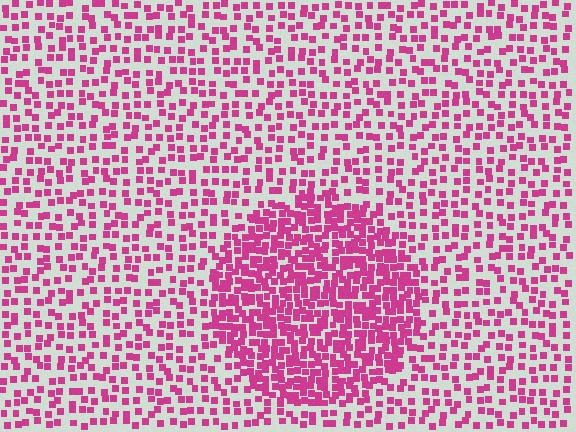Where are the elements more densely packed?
The elements are more densely packed inside the circle boundary.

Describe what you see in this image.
The image contains small magenta elements arranged at two different densities. A circle-shaped region is visible where the elements are more densely packed than the surrounding area.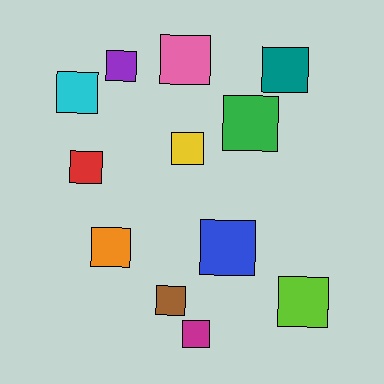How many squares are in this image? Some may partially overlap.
There are 12 squares.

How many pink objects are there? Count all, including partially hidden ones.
There is 1 pink object.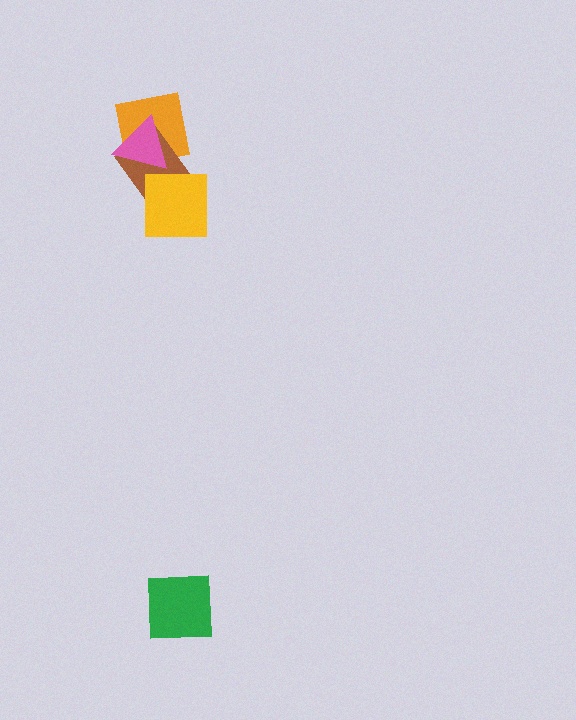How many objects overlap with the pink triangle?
2 objects overlap with the pink triangle.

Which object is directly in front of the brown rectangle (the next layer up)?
The yellow square is directly in front of the brown rectangle.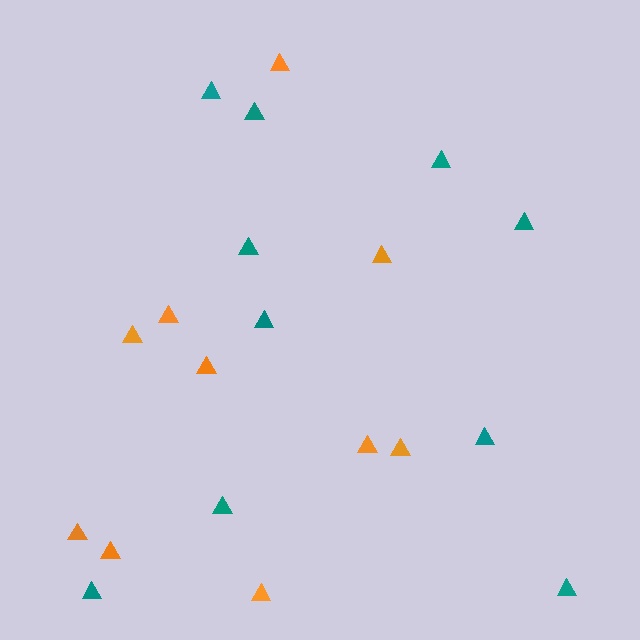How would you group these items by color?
There are 2 groups: one group of teal triangles (10) and one group of orange triangles (10).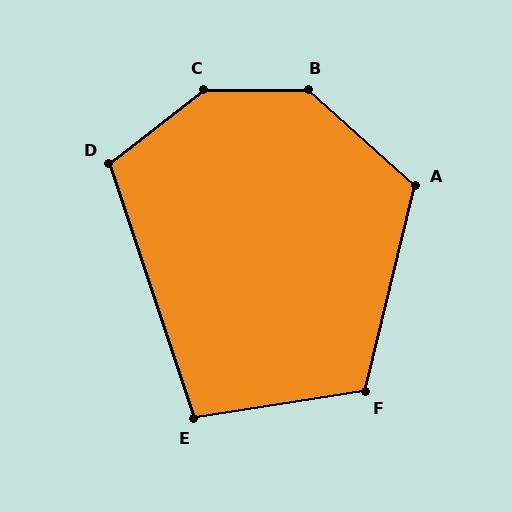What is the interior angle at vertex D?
Approximately 109 degrees (obtuse).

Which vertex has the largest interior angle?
C, at approximately 142 degrees.